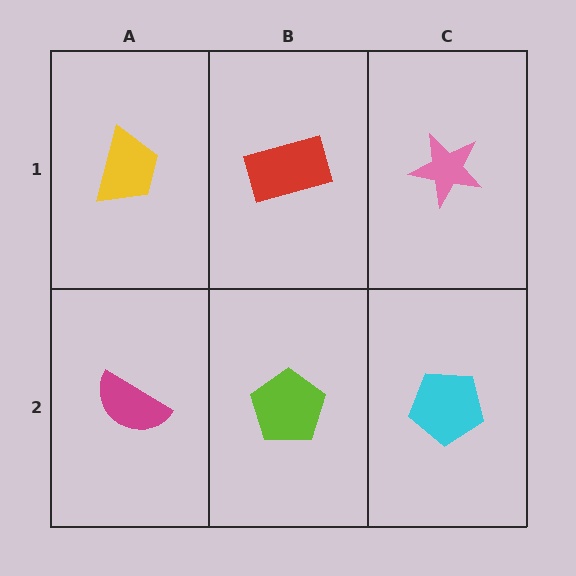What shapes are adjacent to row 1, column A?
A magenta semicircle (row 2, column A), a red rectangle (row 1, column B).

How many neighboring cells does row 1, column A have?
2.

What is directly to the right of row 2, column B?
A cyan pentagon.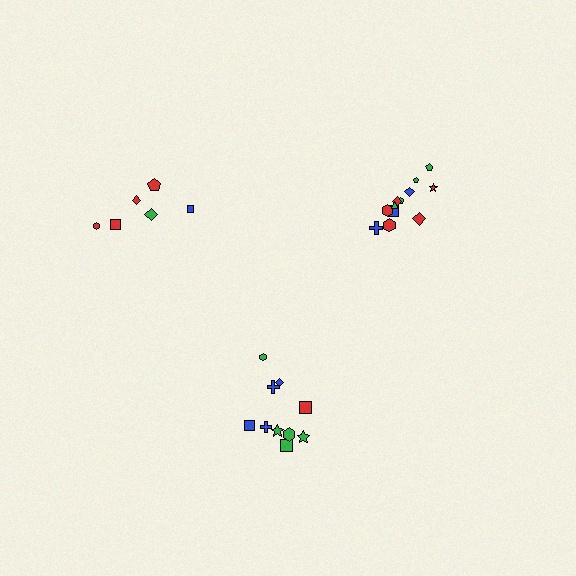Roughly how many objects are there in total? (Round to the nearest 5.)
Roughly 30 objects in total.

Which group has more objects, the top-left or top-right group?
The top-right group.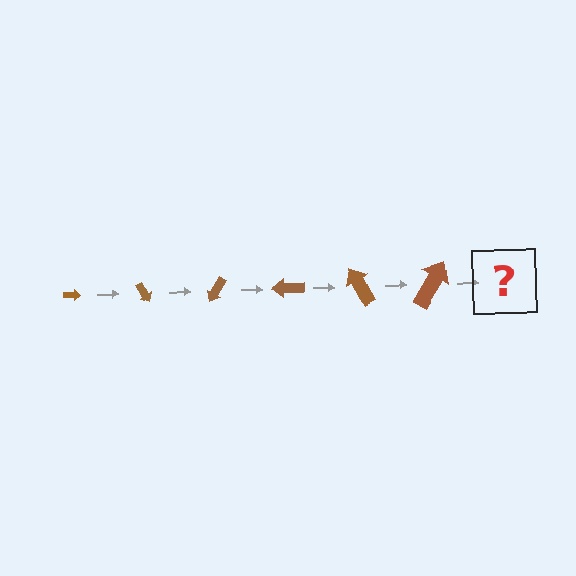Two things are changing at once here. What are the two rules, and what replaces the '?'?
The two rules are that the arrow grows larger each step and it rotates 60 degrees each step. The '?' should be an arrow, larger than the previous one and rotated 360 degrees from the start.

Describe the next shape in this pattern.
It should be an arrow, larger than the previous one and rotated 360 degrees from the start.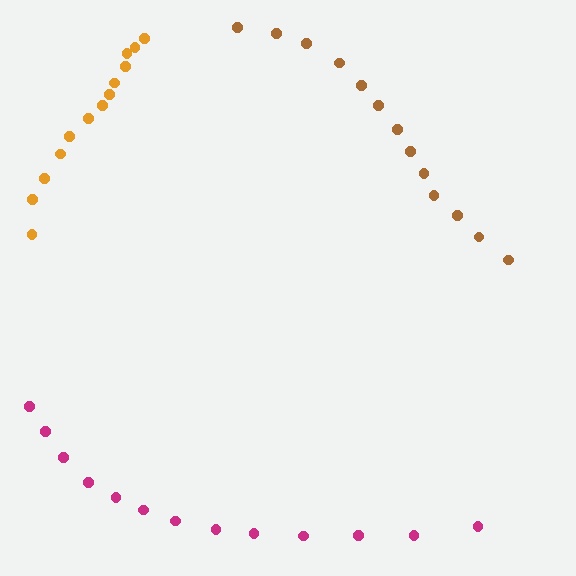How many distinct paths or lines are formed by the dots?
There are 3 distinct paths.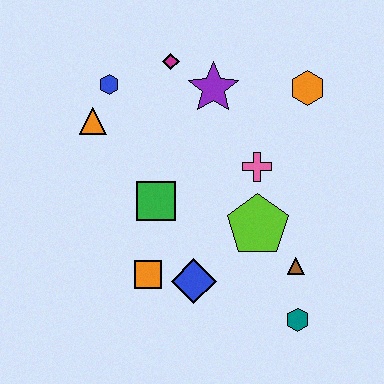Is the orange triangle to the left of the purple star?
Yes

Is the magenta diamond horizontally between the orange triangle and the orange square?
No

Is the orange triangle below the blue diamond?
No